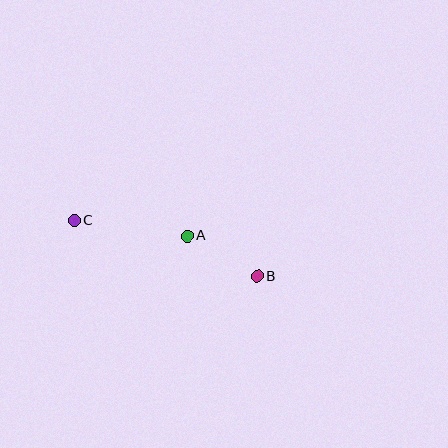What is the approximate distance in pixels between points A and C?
The distance between A and C is approximately 115 pixels.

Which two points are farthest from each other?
Points B and C are farthest from each other.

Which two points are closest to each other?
Points A and B are closest to each other.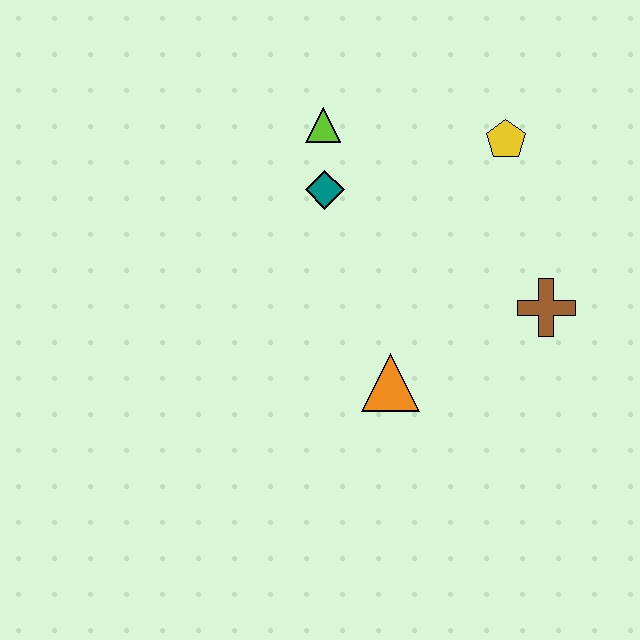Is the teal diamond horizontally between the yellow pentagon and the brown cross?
No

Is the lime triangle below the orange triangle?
No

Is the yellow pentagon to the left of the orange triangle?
No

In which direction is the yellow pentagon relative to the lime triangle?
The yellow pentagon is to the right of the lime triangle.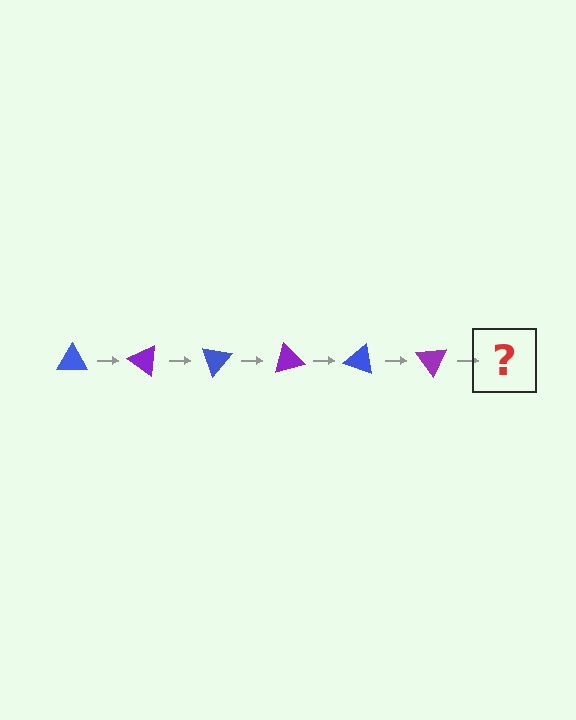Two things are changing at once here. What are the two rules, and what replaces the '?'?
The two rules are that it rotates 35 degrees each step and the color cycles through blue and purple. The '?' should be a blue triangle, rotated 210 degrees from the start.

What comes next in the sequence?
The next element should be a blue triangle, rotated 210 degrees from the start.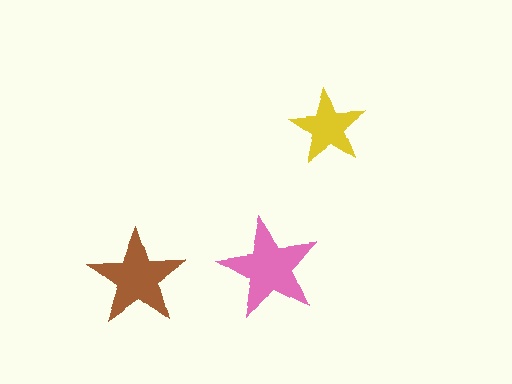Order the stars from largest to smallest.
the pink one, the brown one, the yellow one.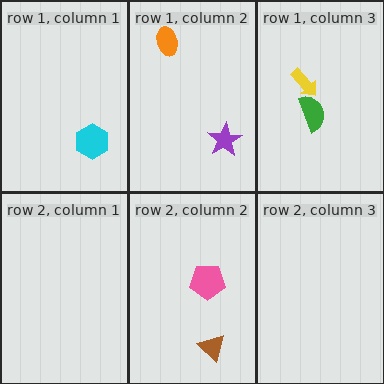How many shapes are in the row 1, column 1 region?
1.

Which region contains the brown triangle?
The row 2, column 2 region.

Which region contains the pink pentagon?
The row 2, column 2 region.